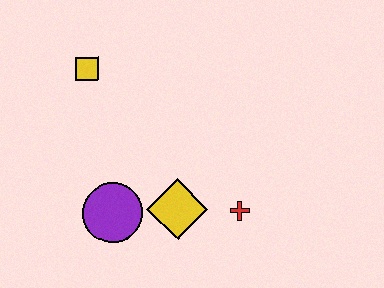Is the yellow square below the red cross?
No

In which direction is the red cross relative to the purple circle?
The red cross is to the right of the purple circle.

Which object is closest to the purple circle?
The yellow diamond is closest to the purple circle.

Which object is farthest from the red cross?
The yellow square is farthest from the red cross.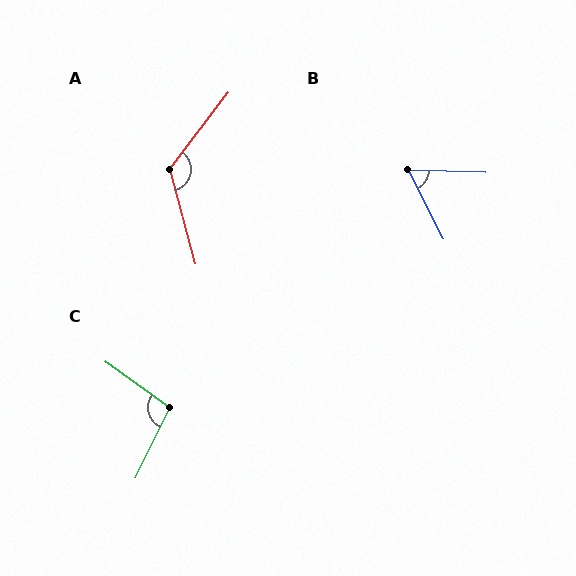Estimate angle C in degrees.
Approximately 100 degrees.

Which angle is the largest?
A, at approximately 127 degrees.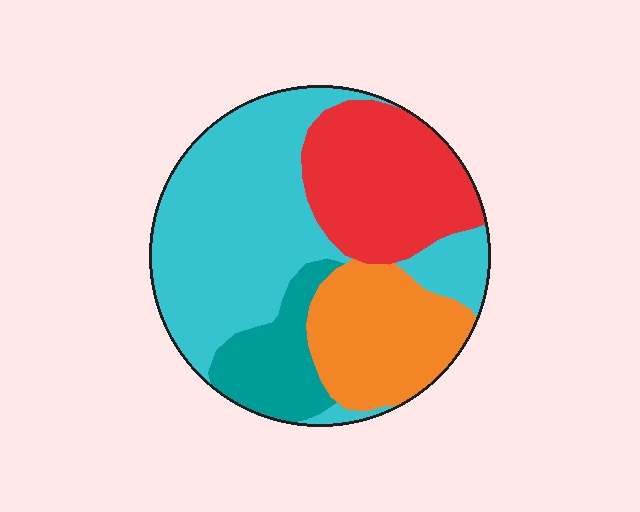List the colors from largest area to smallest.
From largest to smallest: cyan, red, orange, teal.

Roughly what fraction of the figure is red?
Red takes up about one quarter (1/4) of the figure.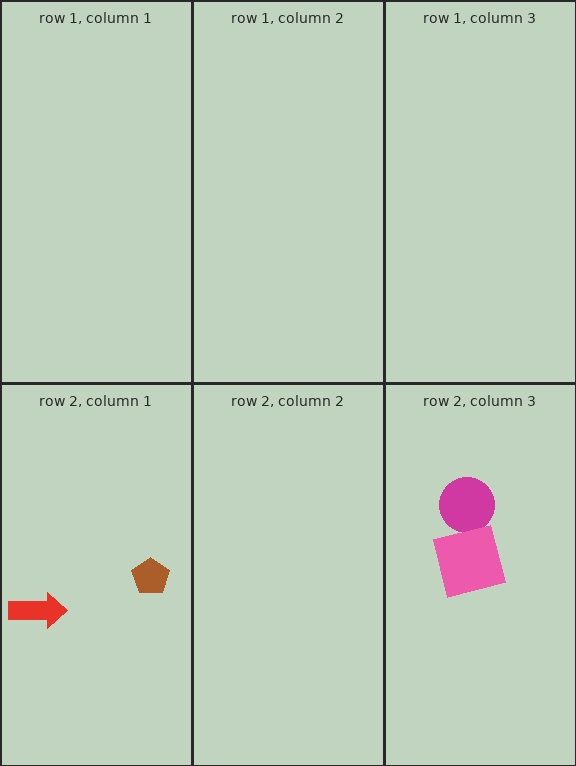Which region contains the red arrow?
The row 2, column 1 region.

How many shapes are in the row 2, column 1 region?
2.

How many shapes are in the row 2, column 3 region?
2.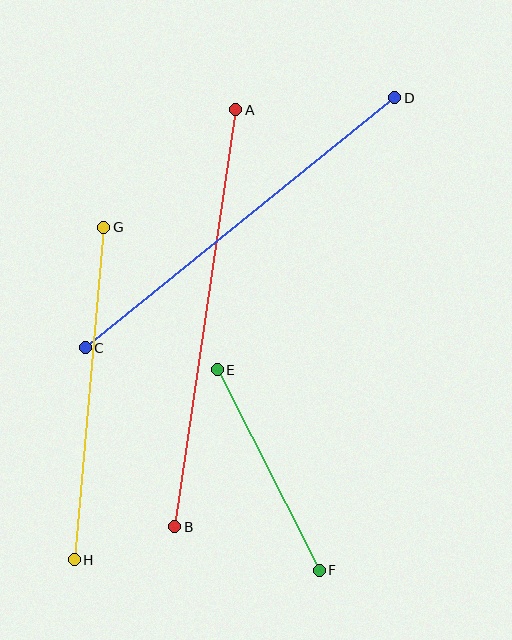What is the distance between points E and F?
The distance is approximately 225 pixels.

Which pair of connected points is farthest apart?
Points A and B are farthest apart.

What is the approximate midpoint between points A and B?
The midpoint is at approximately (205, 318) pixels.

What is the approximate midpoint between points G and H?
The midpoint is at approximately (89, 394) pixels.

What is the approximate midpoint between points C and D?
The midpoint is at approximately (240, 223) pixels.